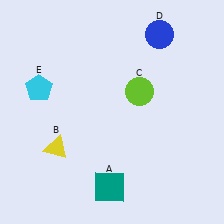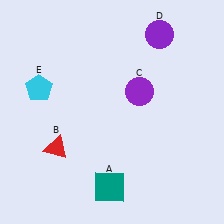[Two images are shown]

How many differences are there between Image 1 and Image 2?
There are 3 differences between the two images.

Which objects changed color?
B changed from yellow to red. C changed from lime to purple. D changed from blue to purple.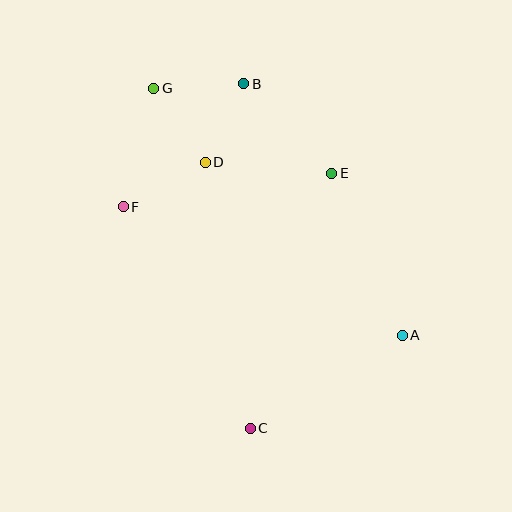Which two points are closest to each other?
Points B and D are closest to each other.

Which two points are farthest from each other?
Points C and G are farthest from each other.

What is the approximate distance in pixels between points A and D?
The distance between A and D is approximately 262 pixels.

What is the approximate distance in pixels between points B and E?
The distance between B and E is approximately 125 pixels.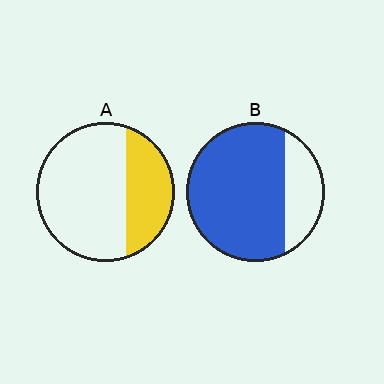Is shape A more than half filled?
No.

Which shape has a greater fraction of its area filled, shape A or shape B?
Shape B.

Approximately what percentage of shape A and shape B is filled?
A is approximately 30% and B is approximately 75%.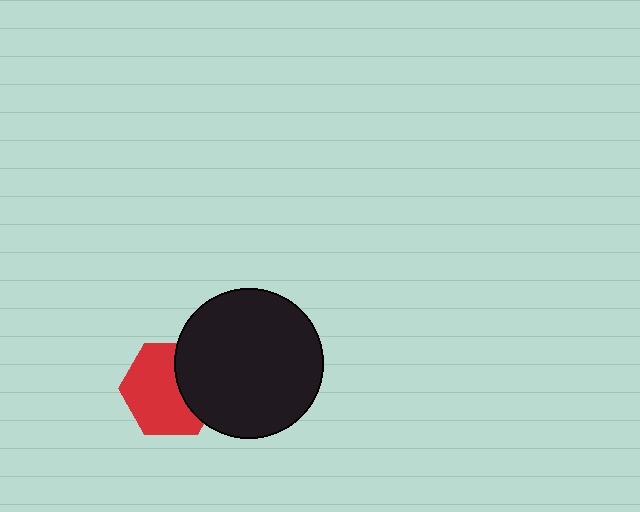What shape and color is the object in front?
The object in front is a black circle.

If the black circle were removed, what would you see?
You would see the complete red hexagon.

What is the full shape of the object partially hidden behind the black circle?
The partially hidden object is a red hexagon.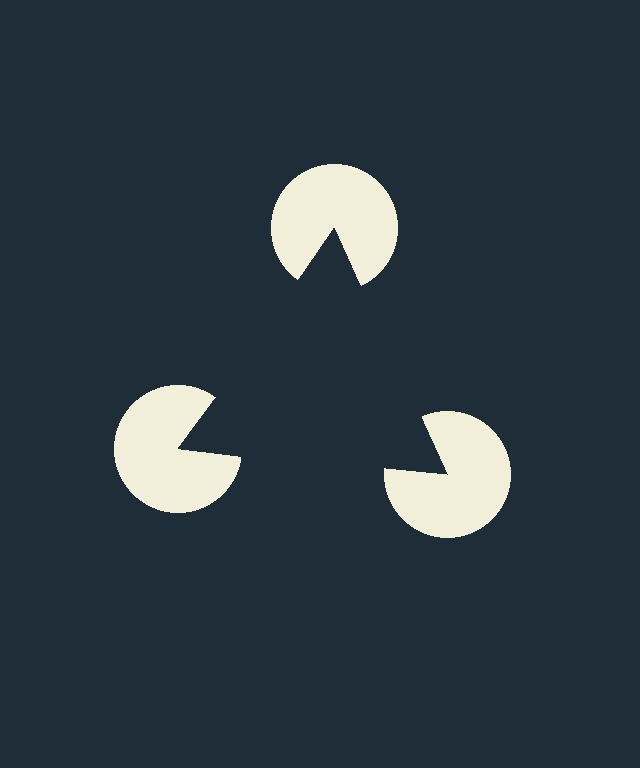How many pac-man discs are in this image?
There are 3 — one at each vertex of the illusory triangle.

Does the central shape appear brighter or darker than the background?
It typically appears slightly darker than the background, even though no actual brightness change is drawn.